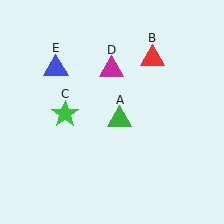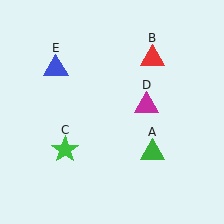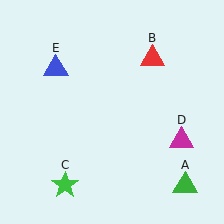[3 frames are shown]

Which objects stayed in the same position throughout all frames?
Red triangle (object B) and blue triangle (object E) remained stationary.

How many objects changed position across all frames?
3 objects changed position: green triangle (object A), green star (object C), magenta triangle (object D).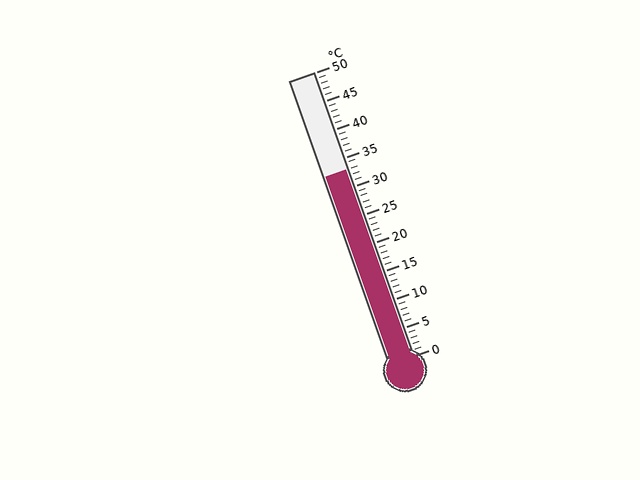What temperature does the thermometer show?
The thermometer shows approximately 33°C.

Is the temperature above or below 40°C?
The temperature is below 40°C.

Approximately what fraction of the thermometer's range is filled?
The thermometer is filled to approximately 65% of its range.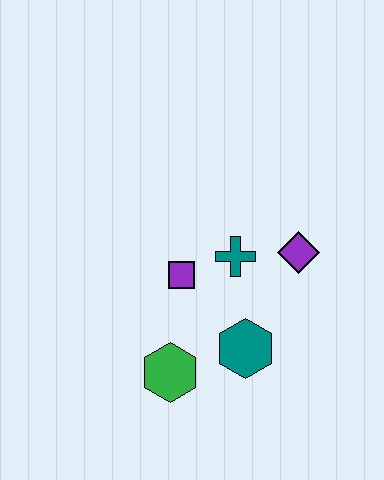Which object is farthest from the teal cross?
The green hexagon is farthest from the teal cross.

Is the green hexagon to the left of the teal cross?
Yes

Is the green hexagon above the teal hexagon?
No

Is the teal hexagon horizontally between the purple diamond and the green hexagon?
Yes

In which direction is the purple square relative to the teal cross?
The purple square is to the left of the teal cross.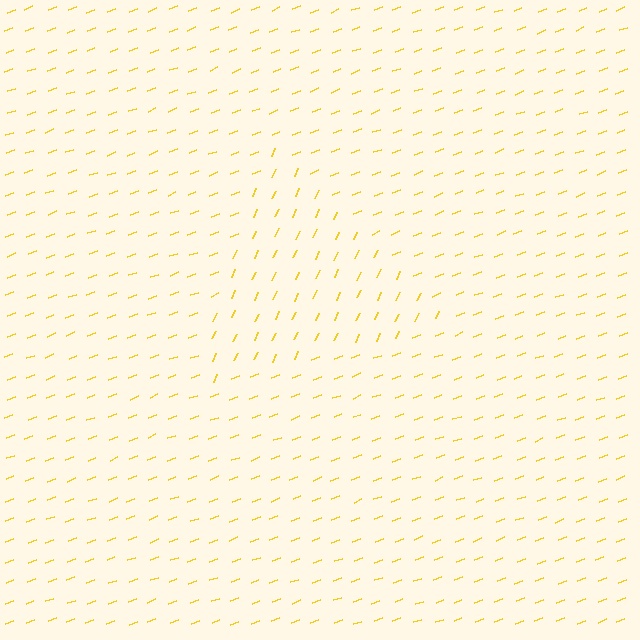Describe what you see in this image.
The image is filled with small yellow line segments. A triangle region in the image has lines oriented differently from the surrounding lines, creating a visible texture boundary.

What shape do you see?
I see a triangle.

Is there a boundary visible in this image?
Yes, there is a texture boundary formed by a change in line orientation.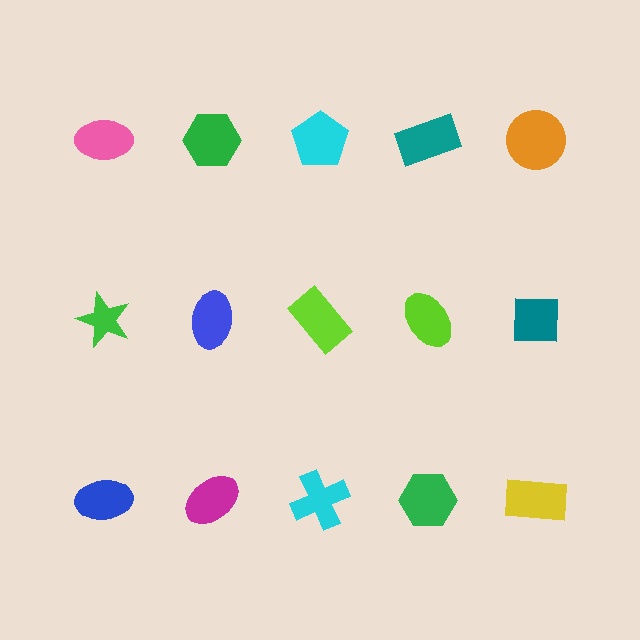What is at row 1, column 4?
A teal rectangle.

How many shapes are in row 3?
5 shapes.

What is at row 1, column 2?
A green hexagon.